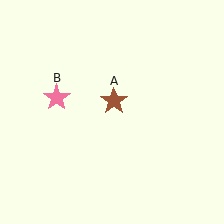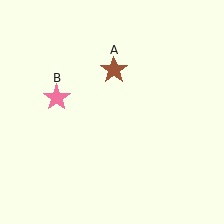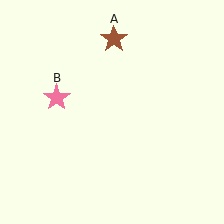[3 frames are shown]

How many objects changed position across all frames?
1 object changed position: brown star (object A).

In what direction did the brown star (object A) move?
The brown star (object A) moved up.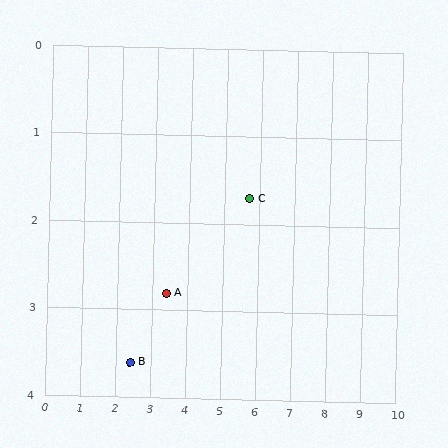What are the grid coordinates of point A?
Point A is at approximately (3.4, 2.8).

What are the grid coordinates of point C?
Point C is at approximately (5.7, 1.7).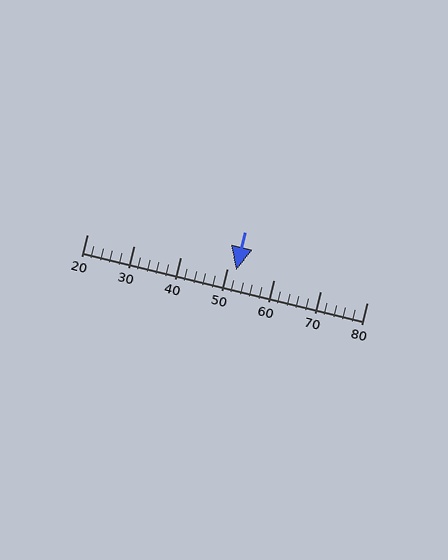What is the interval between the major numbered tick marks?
The major tick marks are spaced 10 units apart.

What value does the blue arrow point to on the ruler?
The blue arrow points to approximately 52.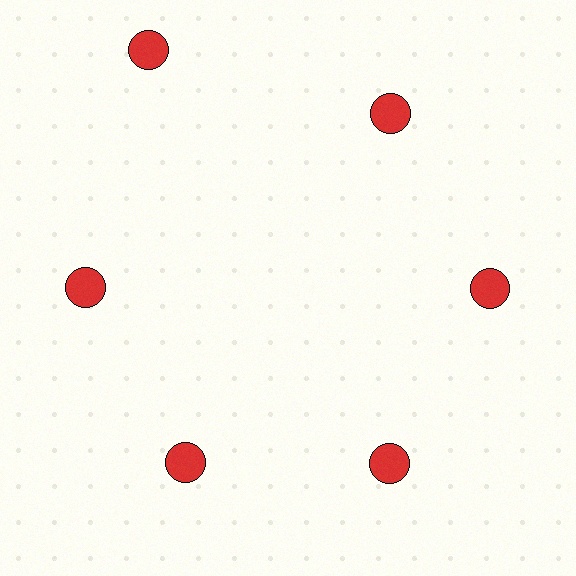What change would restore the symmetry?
The symmetry would be restored by moving it inward, back onto the ring so that all 6 circles sit at equal angles and equal distance from the center.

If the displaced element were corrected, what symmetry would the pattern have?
It would have 6-fold rotational symmetry — the pattern would map onto itself every 60 degrees.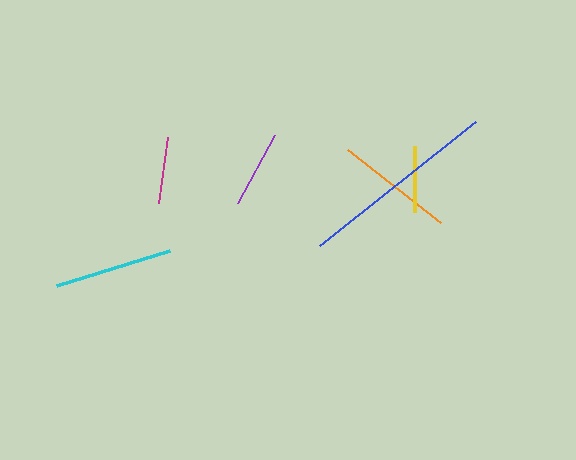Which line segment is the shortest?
The yellow line is the shortest at approximately 66 pixels.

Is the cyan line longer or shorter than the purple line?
The cyan line is longer than the purple line.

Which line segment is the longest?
The blue line is the longest at approximately 199 pixels.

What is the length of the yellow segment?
The yellow segment is approximately 66 pixels long.